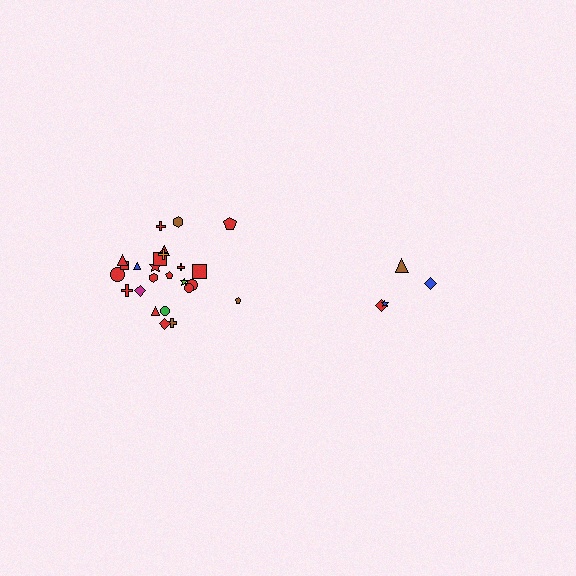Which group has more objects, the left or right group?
The left group.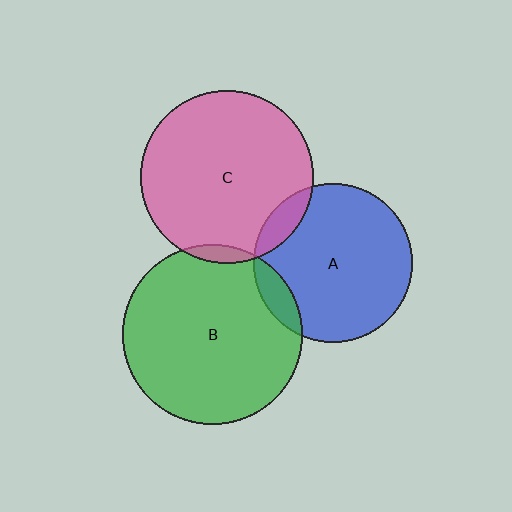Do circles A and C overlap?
Yes.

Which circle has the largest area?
Circle B (green).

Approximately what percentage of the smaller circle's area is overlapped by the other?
Approximately 10%.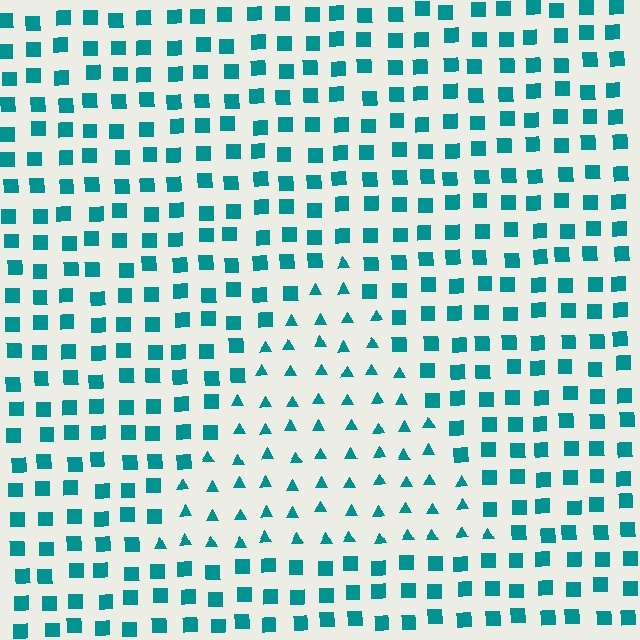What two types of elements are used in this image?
The image uses triangles inside the triangle region and squares outside it.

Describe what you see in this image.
The image is filled with small teal elements arranged in a uniform grid. A triangle-shaped region contains triangles, while the surrounding area contains squares. The boundary is defined purely by the change in element shape.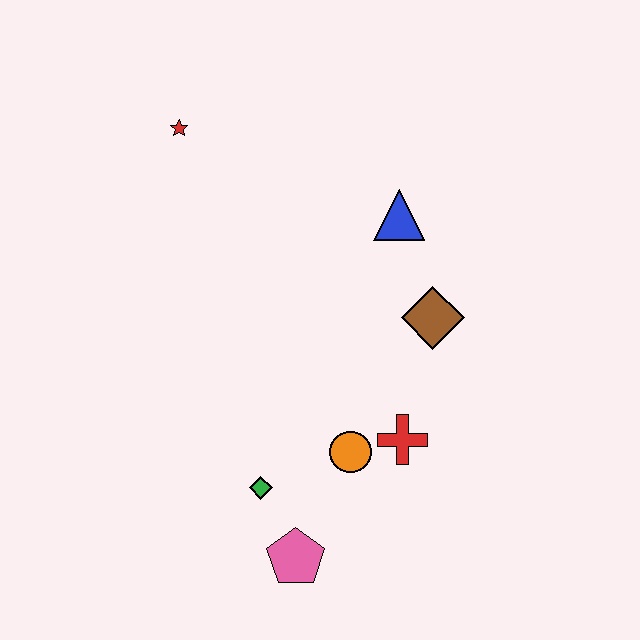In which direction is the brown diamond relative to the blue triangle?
The brown diamond is below the blue triangle.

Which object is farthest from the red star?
The pink pentagon is farthest from the red star.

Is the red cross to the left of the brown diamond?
Yes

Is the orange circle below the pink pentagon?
No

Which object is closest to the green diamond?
The pink pentagon is closest to the green diamond.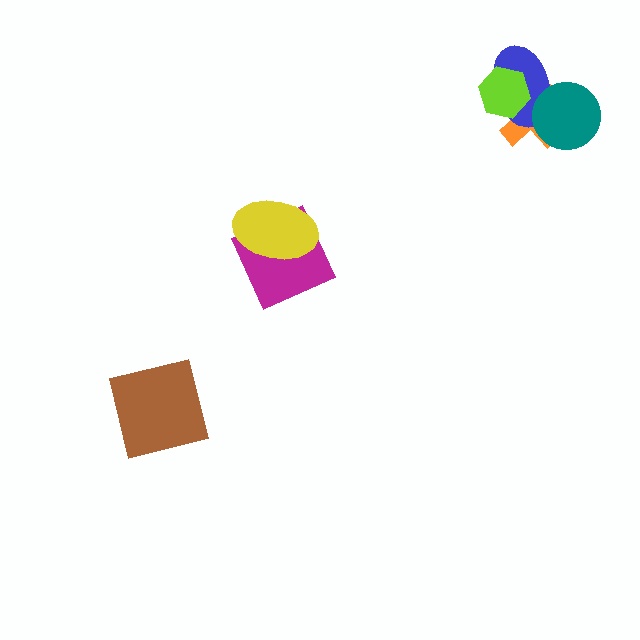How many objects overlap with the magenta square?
1 object overlaps with the magenta square.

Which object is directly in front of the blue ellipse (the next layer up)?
The teal circle is directly in front of the blue ellipse.